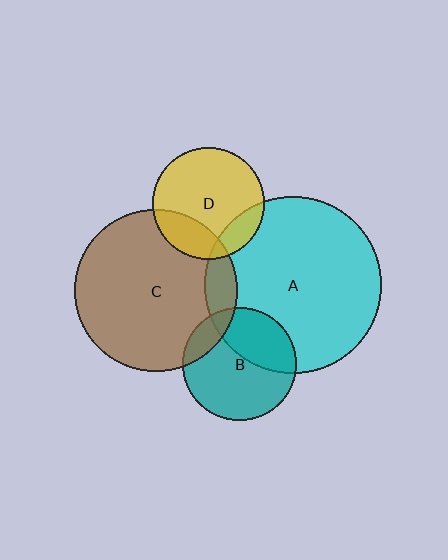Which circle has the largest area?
Circle A (cyan).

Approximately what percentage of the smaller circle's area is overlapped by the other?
Approximately 15%.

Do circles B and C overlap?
Yes.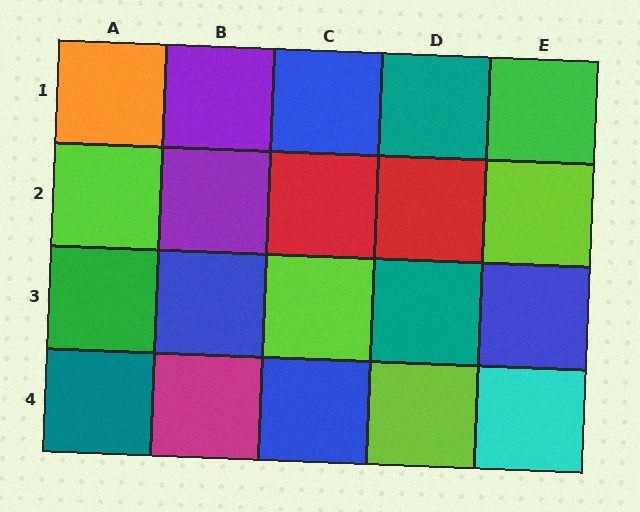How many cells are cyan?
1 cell is cyan.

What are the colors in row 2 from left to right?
Lime, purple, red, red, lime.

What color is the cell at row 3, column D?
Teal.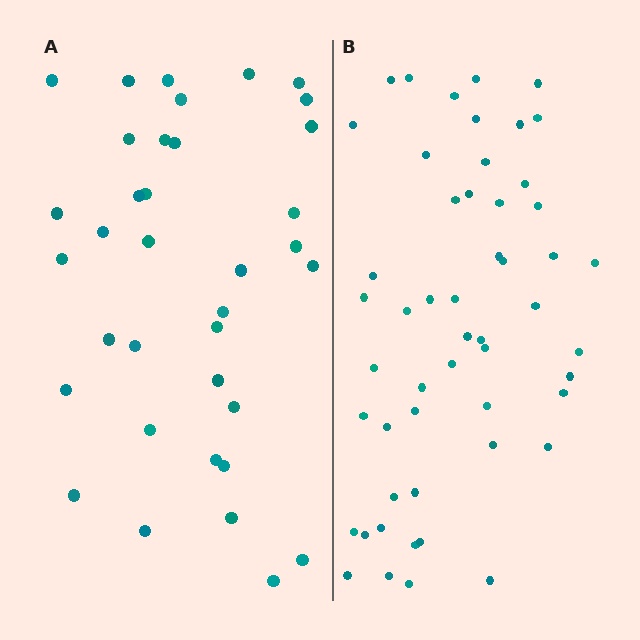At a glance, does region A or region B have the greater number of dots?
Region B (the right region) has more dots.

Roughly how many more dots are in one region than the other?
Region B has approximately 15 more dots than region A.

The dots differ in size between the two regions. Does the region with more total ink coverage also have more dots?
No. Region A has more total ink coverage because its dots are larger, but region B actually contains more individual dots. Total area can be misleading — the number of items is what matters here.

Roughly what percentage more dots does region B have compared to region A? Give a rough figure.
About 45% more.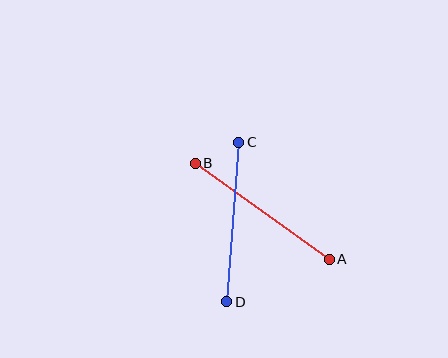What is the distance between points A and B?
The distance is approximately 165 pixels.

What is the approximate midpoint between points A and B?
The midpoint is at approximately (262, 211) pixels.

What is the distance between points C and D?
The distance is approximately 160 pixels.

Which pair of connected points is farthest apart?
Points A and B are farthest apart.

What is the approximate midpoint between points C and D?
The midpoint is at approximately (233, 222) pixels.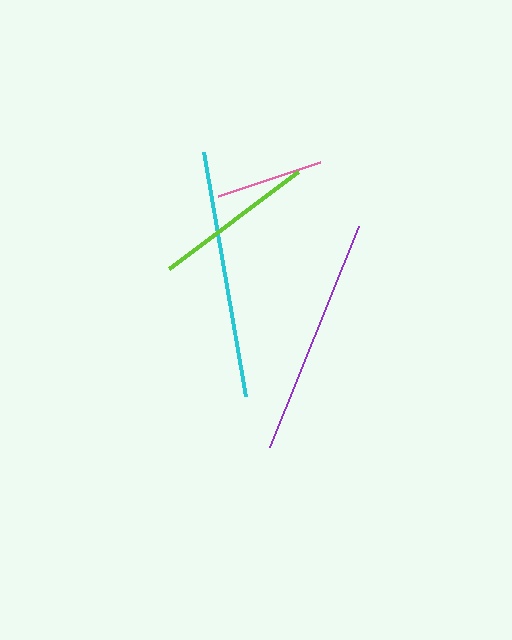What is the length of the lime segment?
The lime segment is approximately 161 pixels long.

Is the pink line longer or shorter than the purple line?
The purple line is longer than the pink line.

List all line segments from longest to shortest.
From longest to shortest: cyan, purple, lime, pink.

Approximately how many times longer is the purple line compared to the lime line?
The purple line is approximately 1.5 times the length of the lime line.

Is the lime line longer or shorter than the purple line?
The purple line is longer than the lime line.